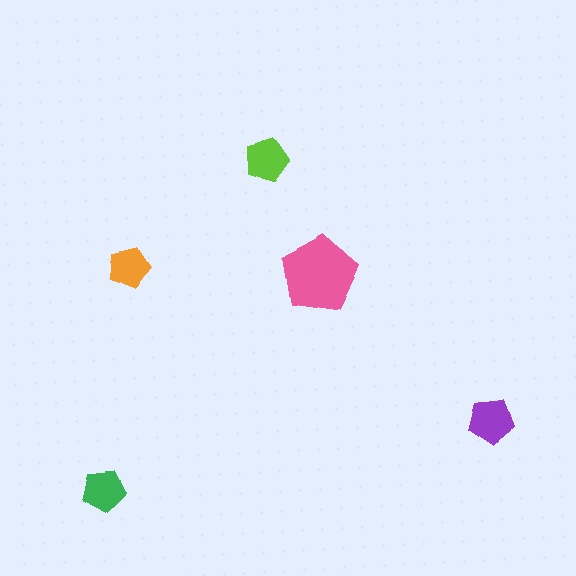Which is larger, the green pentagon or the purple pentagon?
The purple one.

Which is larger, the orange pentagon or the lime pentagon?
The lime one.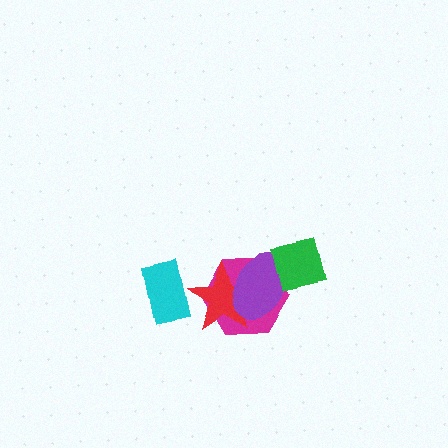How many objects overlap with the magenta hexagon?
3 objects overlap with the magenta hexagon.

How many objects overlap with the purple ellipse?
3 objects overlap with the purple ellipse.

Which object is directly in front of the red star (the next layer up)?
The purple ellipse is directly in front of the red star.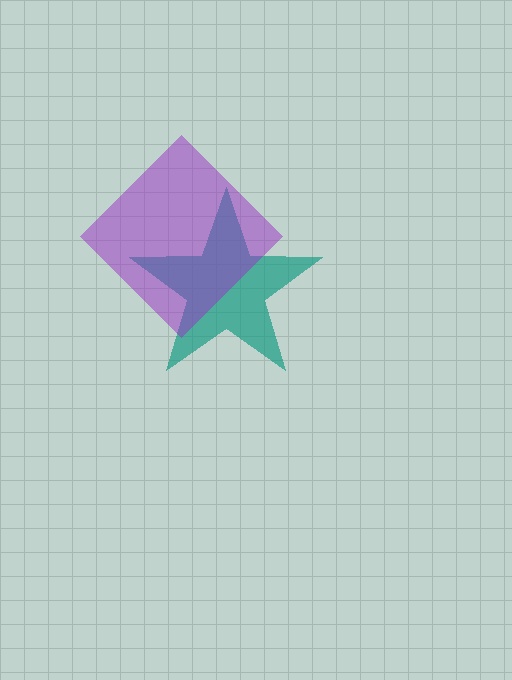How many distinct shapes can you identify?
There are 2 distinct shapes: a teal star, a purple diamond.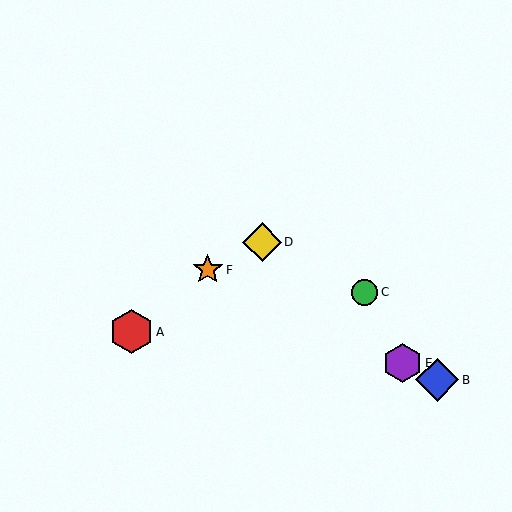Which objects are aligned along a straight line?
Objects B, E, F are aligned along a straight line.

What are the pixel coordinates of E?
Object E is at (403, 363).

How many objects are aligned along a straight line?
3 objects (B, E, F) are aligned along a straight line.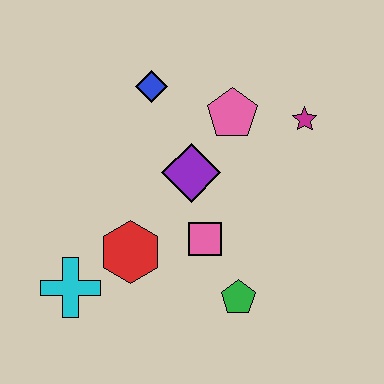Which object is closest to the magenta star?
The pink pentagon is closest to the magenta star.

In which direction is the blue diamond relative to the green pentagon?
The blue diamond is above the green pentagon.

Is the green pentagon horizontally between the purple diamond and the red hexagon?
No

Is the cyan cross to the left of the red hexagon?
Yes